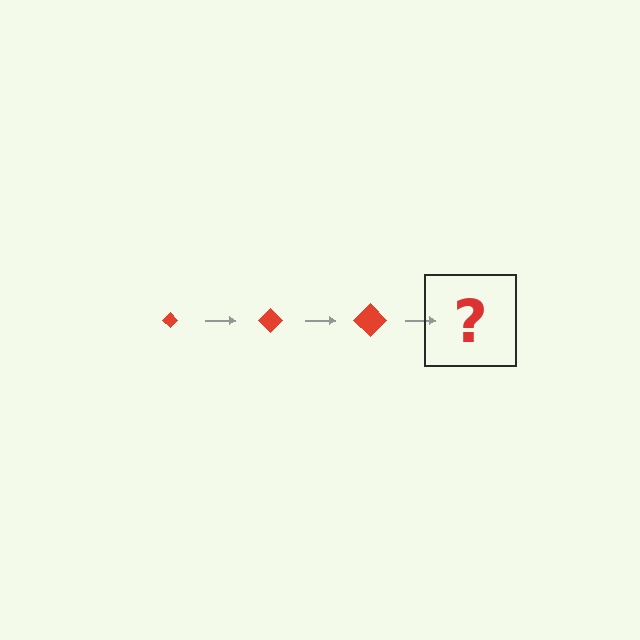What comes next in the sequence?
The next element should be a red diamond, larger than the previous one.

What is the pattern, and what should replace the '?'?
The pattern is that the diamond gets progressively larger each step. The '?' should be a red diamond, larger than the previous one.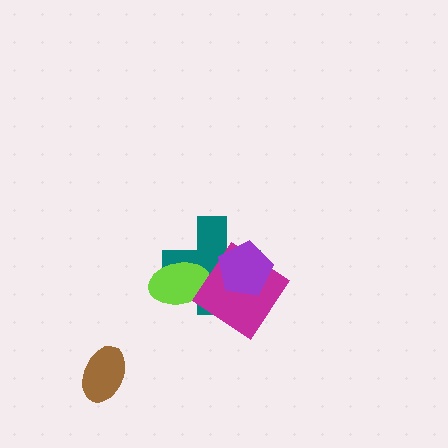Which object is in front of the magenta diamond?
The purple pentagon is in front of the magenta diamond.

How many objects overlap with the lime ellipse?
2 objects overlap with the lime ellipse.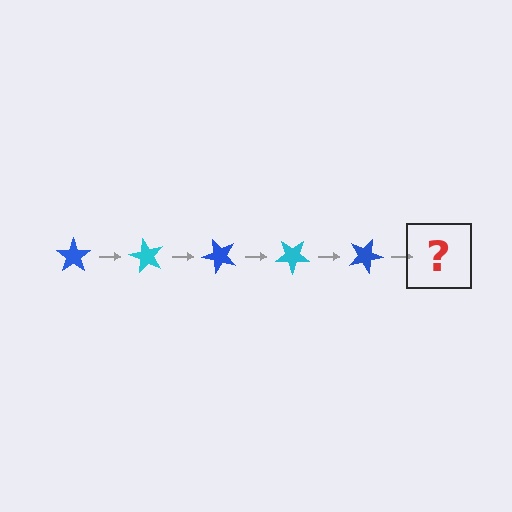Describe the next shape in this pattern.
It should be a cyan star, rotated 300 degrees from the start.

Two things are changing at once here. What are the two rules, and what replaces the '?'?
The two rules are that it rotates 60 degrees each step and the color cycles through blue and cyan. The '?' should be a cyan star, rotated 300 degrees from the start.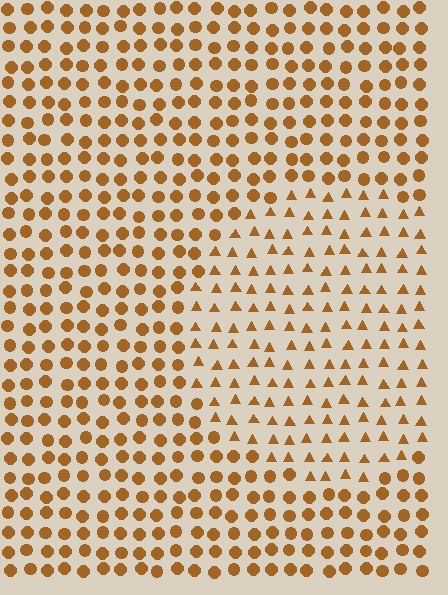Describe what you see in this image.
The image is filled with small brown elements arranged in a uniform grid. A circle-shaped region contains triangles, while the surrounding area contains circles. The boundary is defined purely by the change in element shape.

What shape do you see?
I see a circle.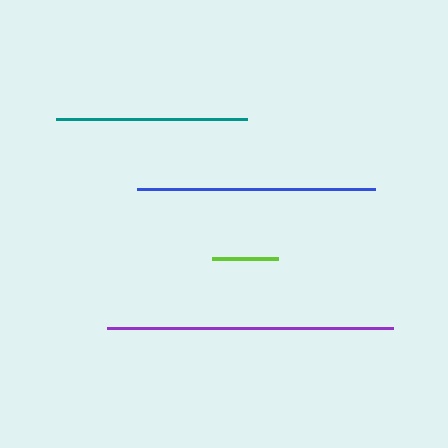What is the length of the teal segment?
The teal segment is approximately 191 pixels long.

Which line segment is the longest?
The purple line is the longest at approximately 285 pixels.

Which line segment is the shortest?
The lime line is the shortest at approximately 67 pixels.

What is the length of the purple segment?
The purple segment is approximately 285 pixels long.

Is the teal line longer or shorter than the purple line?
The purple line is longer than the teal line.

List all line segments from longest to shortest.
From longest to shortest: purple, blue, teal, lime.